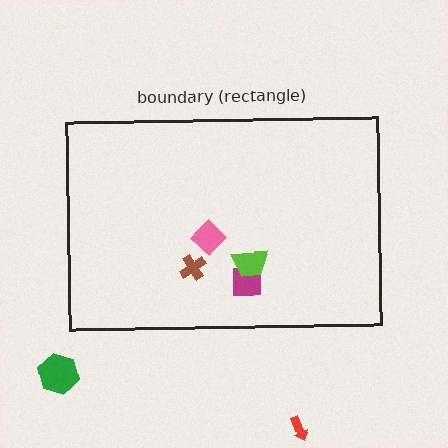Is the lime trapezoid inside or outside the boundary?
Inside.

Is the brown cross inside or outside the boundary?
Inside.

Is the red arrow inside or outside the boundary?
Outside.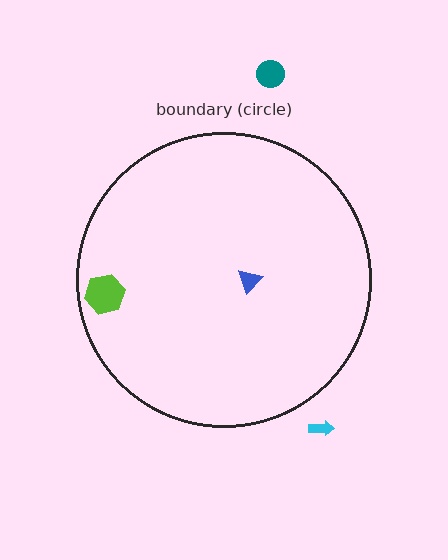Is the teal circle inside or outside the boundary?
Outside.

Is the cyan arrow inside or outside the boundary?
Outside.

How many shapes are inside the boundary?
2 inside, 2 outside.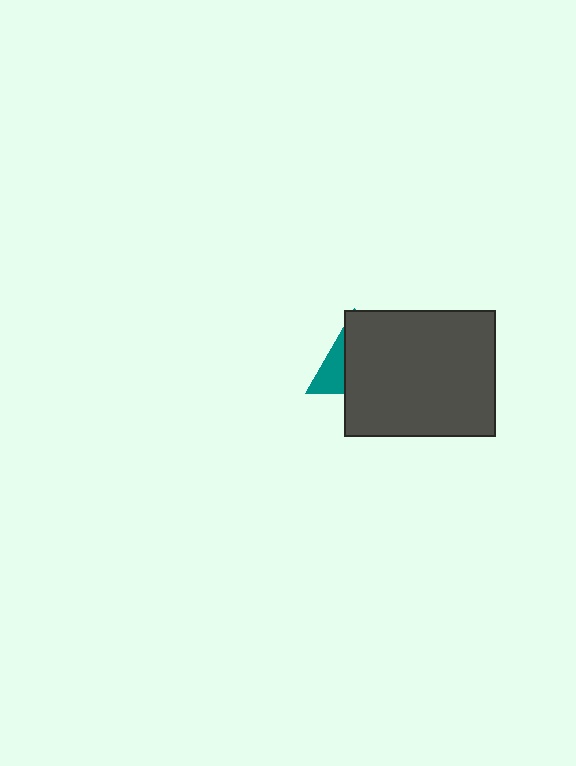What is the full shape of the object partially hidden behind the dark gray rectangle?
The partially hidden object is a teal triangle.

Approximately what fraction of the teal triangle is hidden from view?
Roughly 69% of the teal triangle is hidden behind the dark gray rectangle.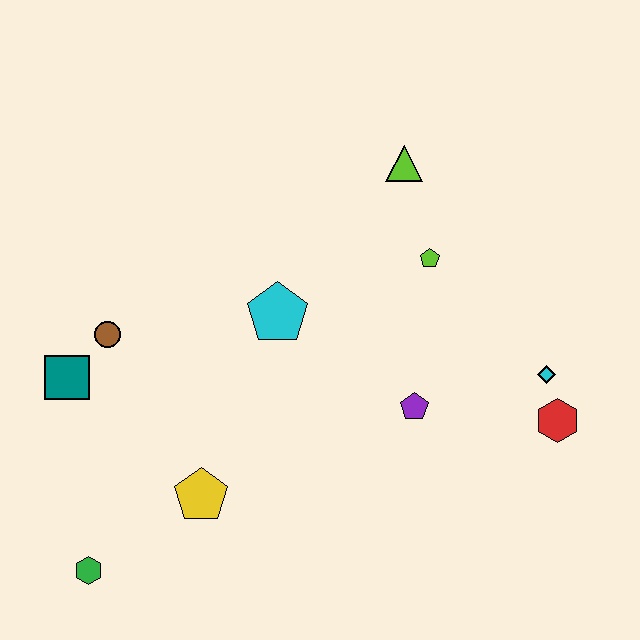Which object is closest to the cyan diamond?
The red hexagon is closest to the cyan diamond.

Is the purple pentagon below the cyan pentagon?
Yes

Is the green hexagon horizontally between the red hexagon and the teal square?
Yes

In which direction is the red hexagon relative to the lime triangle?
The red hexagon is below the lime triangle.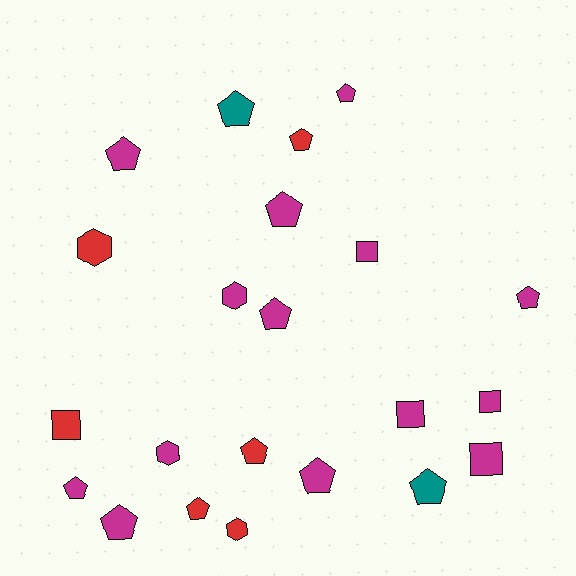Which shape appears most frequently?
Pentagon, with 13 objects.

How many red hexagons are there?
There are 2 red hexagons.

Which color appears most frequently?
Magenta, with 14 objects.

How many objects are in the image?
There are 22 objects.